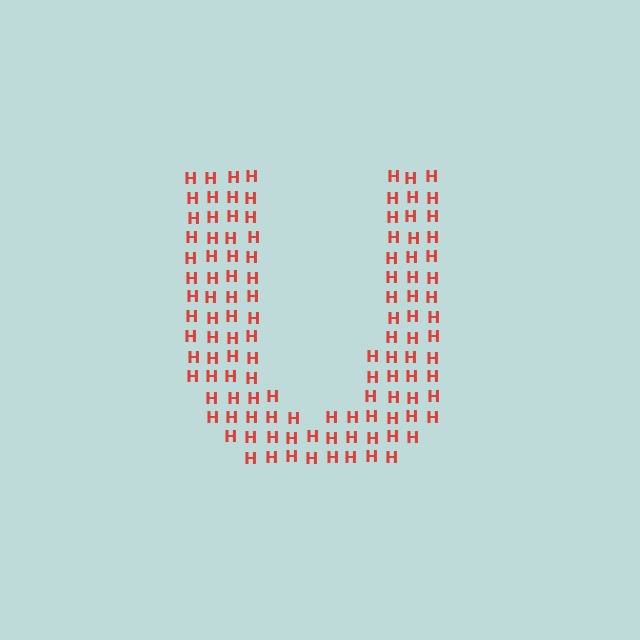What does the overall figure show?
The overall figure shows the letter U.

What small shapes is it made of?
It is made of small letter H's.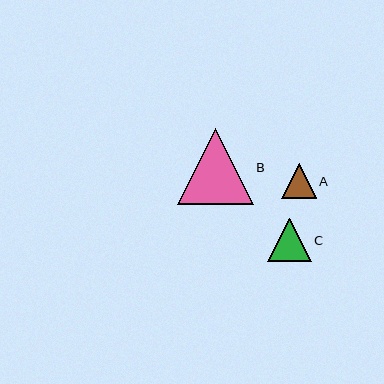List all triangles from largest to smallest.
From largest to smallest: B, C, A.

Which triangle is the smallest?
Triangle A is the smallest with a size of approximately 34 pixels.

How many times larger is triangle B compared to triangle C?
Triangle B is approximately 1.7 times the size of triangle C.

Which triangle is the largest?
Triangle B is the largest with a size of approximately 76 pixels.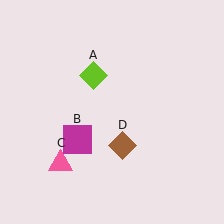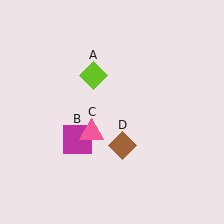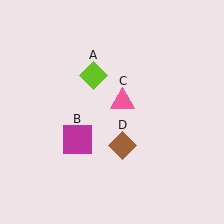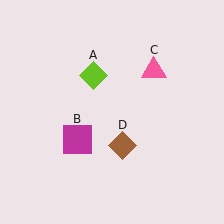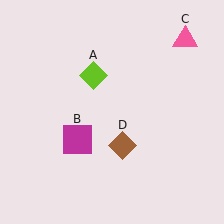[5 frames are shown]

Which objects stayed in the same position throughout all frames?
Lime diamond (object A) and magenta square (object B) and brown diamond (object D) remained stationary.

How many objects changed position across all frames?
1 object changed position: pink triangle (object C).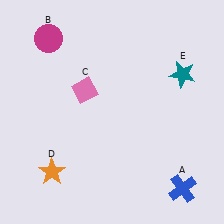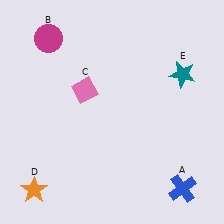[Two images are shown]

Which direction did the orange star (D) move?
The orange star (D) moved down.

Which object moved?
The orange star (D) moved down.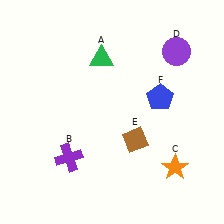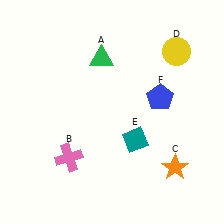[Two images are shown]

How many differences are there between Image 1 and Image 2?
There are 3 differences between the two images.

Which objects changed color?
B changed from purple to pink. D changed from purple to yellow. E changed from brown to teal.